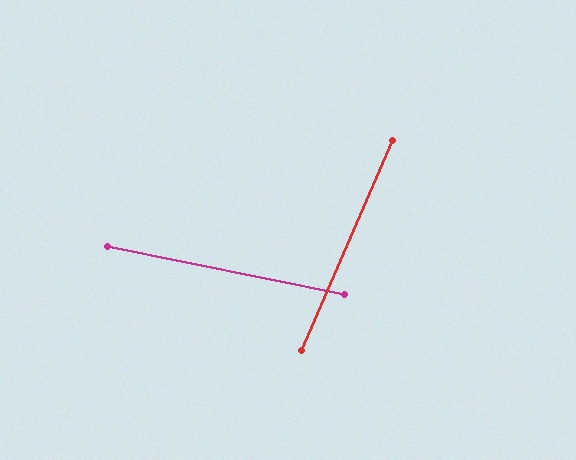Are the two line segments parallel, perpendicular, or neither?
Neither parallel nor perpendicular — they differ by about 78°.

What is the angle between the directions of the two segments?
Approximately 78 degrees.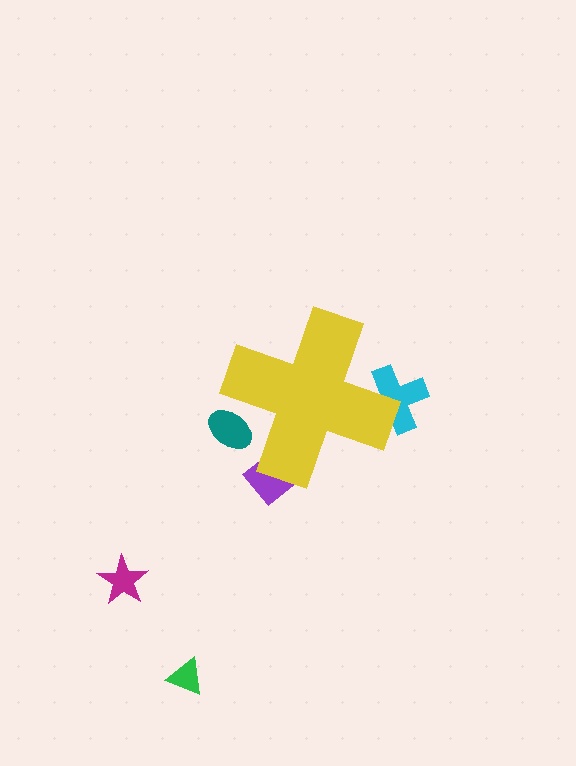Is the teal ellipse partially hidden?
Yes, the teal ellipse is partially hidden behind the yellow cross.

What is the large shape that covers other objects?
A yellow cross.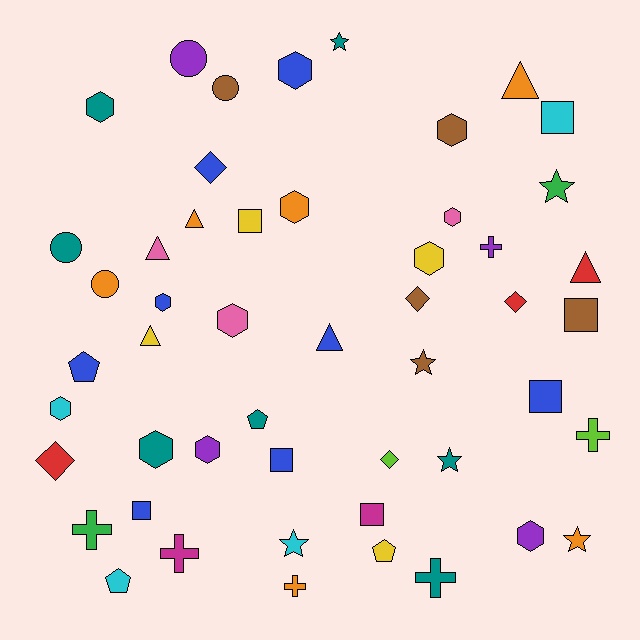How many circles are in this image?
There are 4 circles.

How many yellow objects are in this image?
There are 4 yellow objects.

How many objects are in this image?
There are 50 objects.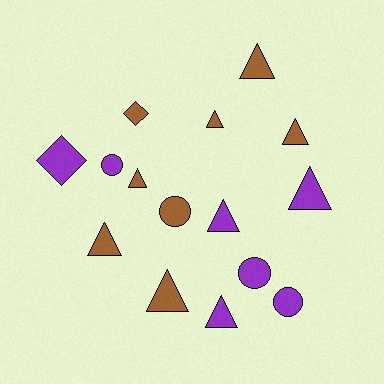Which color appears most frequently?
Brown, with 8 objects.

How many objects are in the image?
There are 15 objects.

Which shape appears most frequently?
Triangle, with 9 objects.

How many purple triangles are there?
There are 3 purple triangles.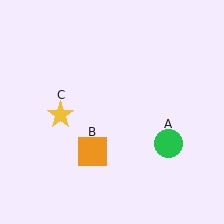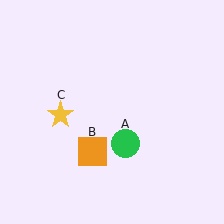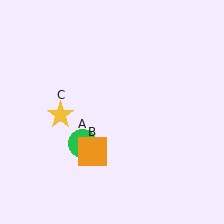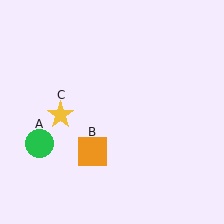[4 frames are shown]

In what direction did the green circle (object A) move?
The green circle (object A) moved left.